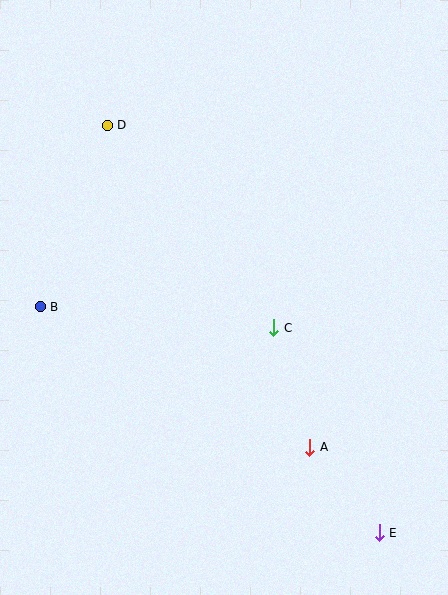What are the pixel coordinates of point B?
Point B is at (40, 307).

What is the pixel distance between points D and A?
The distance between D and A is 380 pixels.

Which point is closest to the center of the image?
Point C at (274, 328) is closest to the center.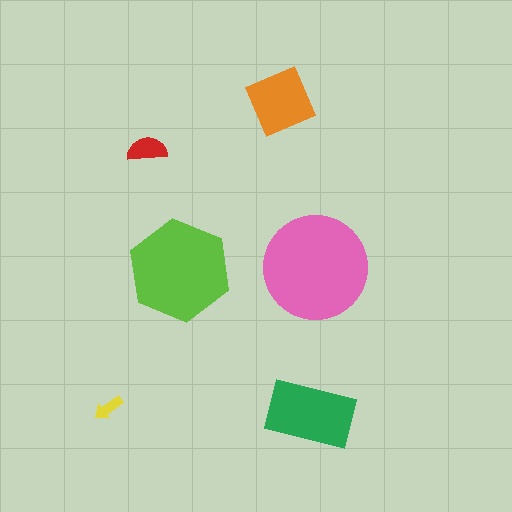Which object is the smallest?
The yellow arrow.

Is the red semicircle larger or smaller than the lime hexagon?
Smaller.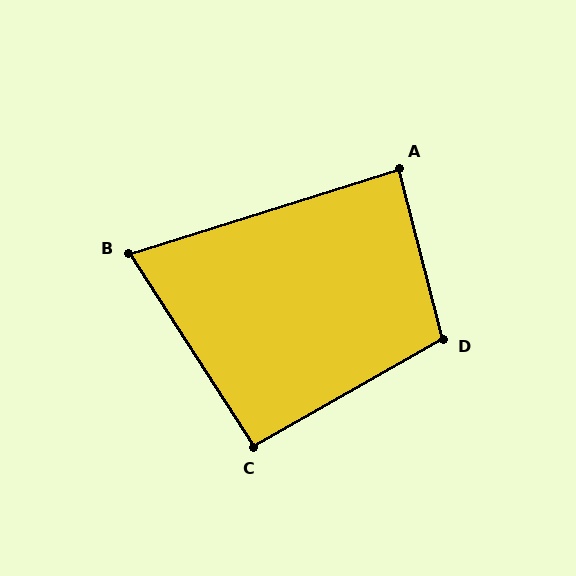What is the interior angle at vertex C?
Approximately 93 degrees (approximately right).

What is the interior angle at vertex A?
Approximately 87 degrees (approximately right).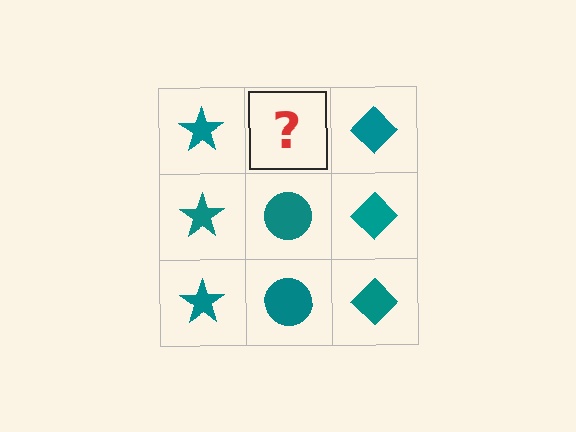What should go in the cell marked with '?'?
The missing cell should contain a teal circle.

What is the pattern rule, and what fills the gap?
The rule is that each column has a consistent shape. The gap should be filled with a teal circle.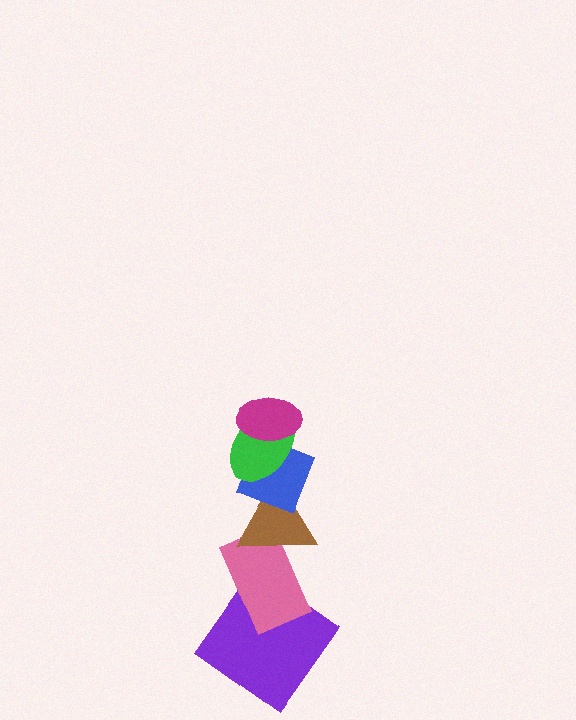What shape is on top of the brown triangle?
The blue diamond is on top of the brown triangle.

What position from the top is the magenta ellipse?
The magenta ellipse is 1st from the top.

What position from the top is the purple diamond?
The purple diamond is 6th from the top.